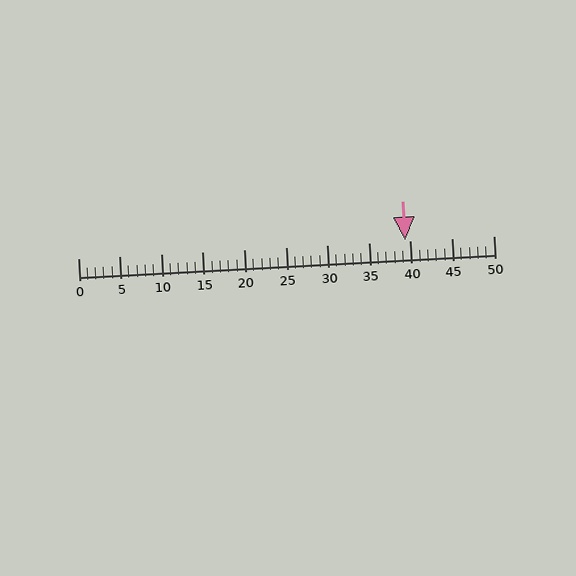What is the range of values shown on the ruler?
The ruler shows values from 0 to 50.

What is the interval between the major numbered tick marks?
The major tick marks are spaced 5 units apart.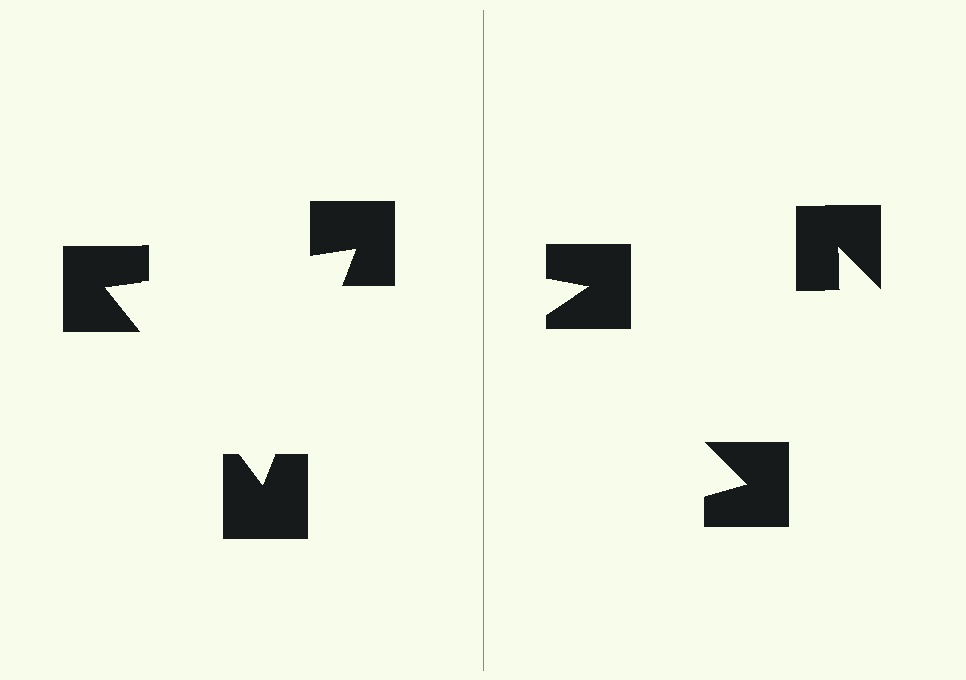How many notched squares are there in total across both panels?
6 — 3 on each side.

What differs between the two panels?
The notched squares are positioned identically on both sides; only the wedge orientations differ. On the left they align to a triangle; on the right they are misaligned.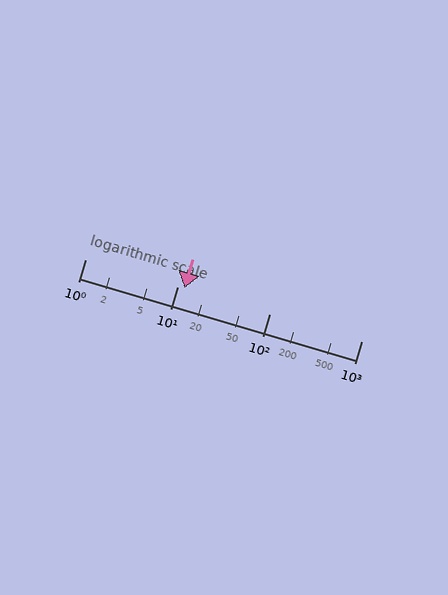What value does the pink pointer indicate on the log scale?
The pointer indicates approximately 12.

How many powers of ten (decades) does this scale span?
The scale spans 3 decades, from 1 to 1000.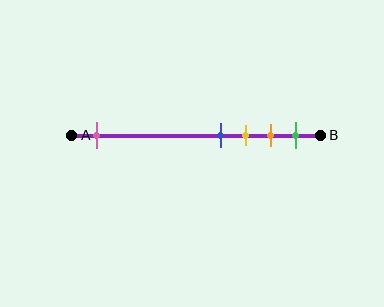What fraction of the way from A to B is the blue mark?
The blue mark is approximately 60% (0.6) of the way from A to B.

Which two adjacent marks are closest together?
The blue and yellow marks are the closest adjacent pair.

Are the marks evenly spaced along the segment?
No, the marks are not evenly spaced.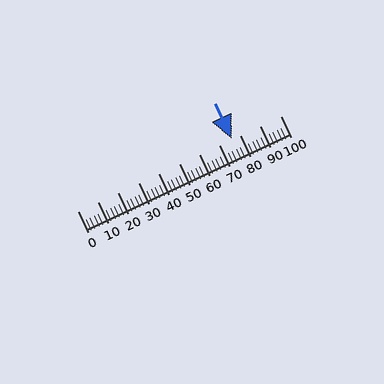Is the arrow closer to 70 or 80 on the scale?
The arrow is closer to 80.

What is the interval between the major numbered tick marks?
The major tick marks are spaced 10 units apart.